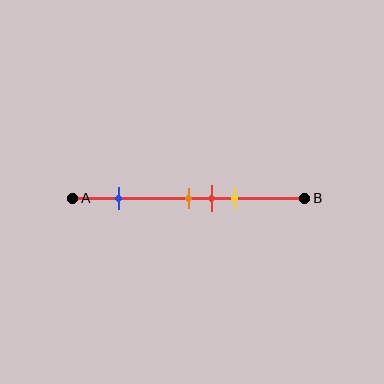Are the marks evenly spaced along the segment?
No, the marks are not evenly spaced.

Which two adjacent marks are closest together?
The orange and red marks are the closest adjacent pair.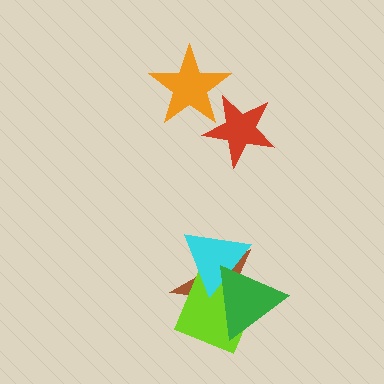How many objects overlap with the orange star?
1 object overlaps with the orange star.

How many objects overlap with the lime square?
3 objects overlap with the lime square.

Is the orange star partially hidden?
Yes, it is partially covered by another shape.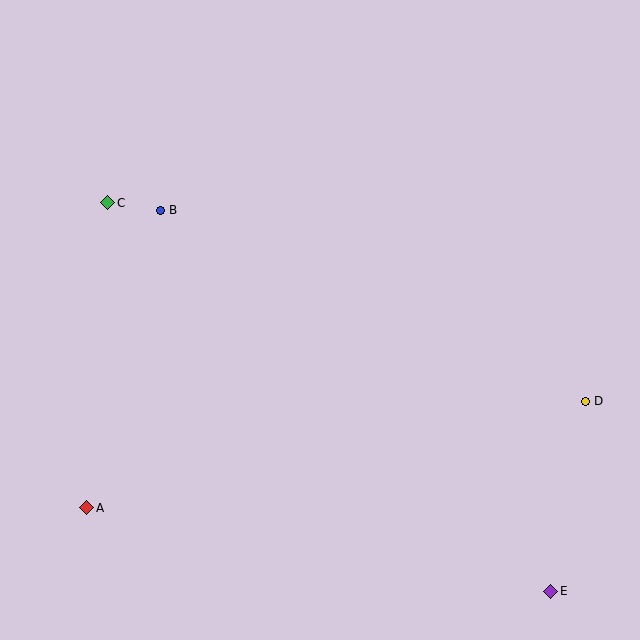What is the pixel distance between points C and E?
The distance between C and E is 589 pixels.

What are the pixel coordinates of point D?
Point D is at (585, 401).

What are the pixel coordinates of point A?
Point A is at (86, 508).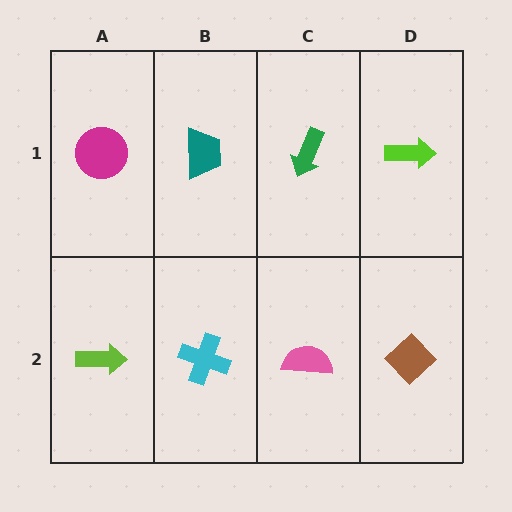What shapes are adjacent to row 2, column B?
A teal trapezoid (row 1, column B), a lime arrow (row 2, column A), a pink semicircle (row 2, column C).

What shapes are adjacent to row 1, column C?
A pink semicircle (row 2, column C), a teal trapezoid (row 1, column B), a lime arrow (row 1, column D).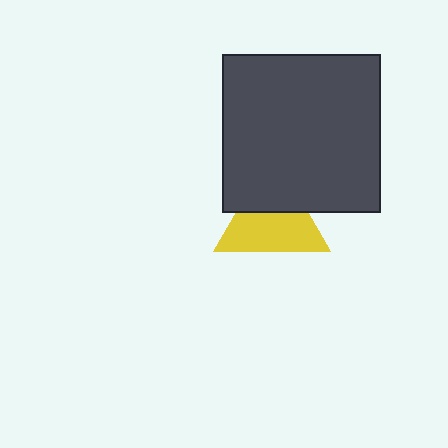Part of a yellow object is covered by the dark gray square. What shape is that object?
It is a triangle.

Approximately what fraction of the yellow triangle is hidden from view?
Roughly 39% of the yellow triangle is hidden behind the dark gray square.